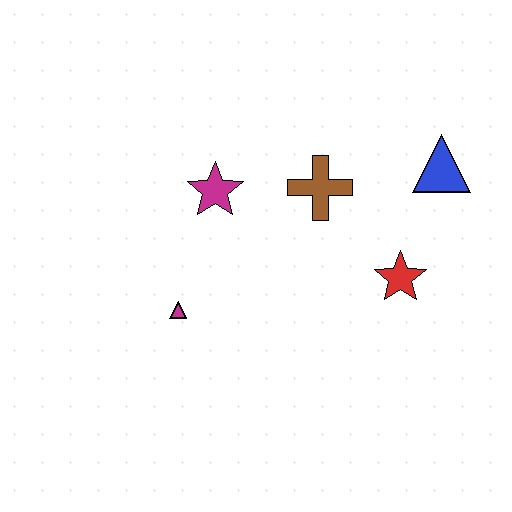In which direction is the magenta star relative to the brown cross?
The magenta star is to the left of the brown cross.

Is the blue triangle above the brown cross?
Yes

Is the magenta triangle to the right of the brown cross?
No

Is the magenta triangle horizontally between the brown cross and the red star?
No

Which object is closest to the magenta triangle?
The magenta star is closest to the magenta triangle.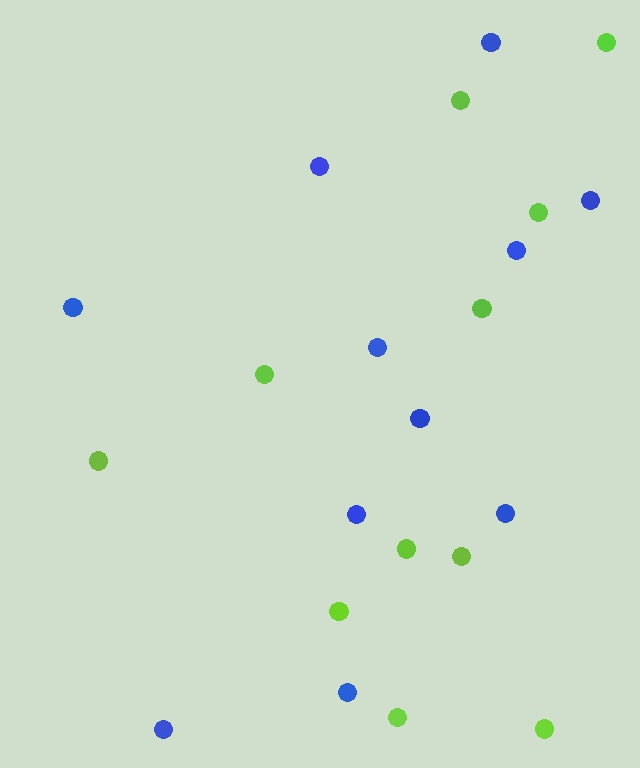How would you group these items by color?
There are 2 groups: one group of blue circles (11) and one group of lime circles (11).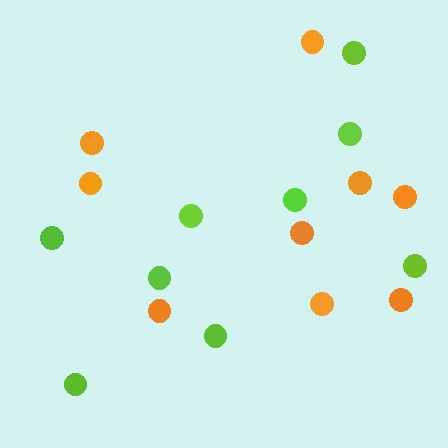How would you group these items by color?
There are 2 groups: one group of lime circles (9) and one group of orange circles (9).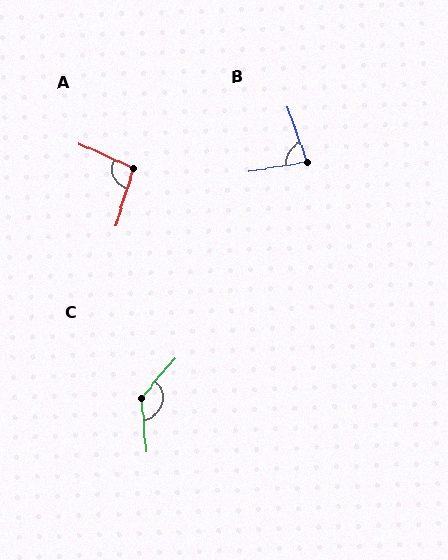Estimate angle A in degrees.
Approximately 98 degrees.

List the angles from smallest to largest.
B (80°), A (98°), C (135°).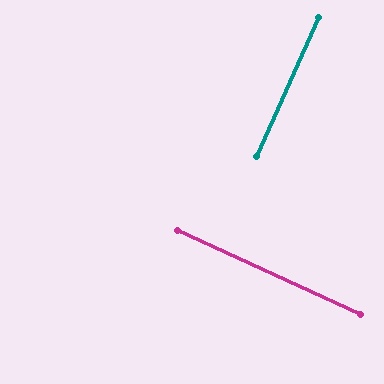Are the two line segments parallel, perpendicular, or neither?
Perpendicular — they meet at approximately 89°.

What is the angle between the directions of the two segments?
Approximately 89 degrees.